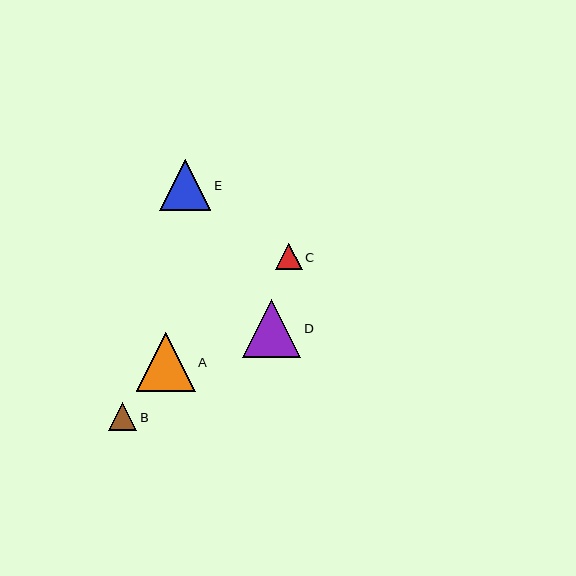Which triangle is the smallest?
Triangle C is the smallest with a size of approximately 27 pixels.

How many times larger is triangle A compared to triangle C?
Triangle A is approximately 2.2 times the size of triangle C.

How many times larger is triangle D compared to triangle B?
Triangle D is approximately 2.1 times the size of triangle B.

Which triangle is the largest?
Triangle A is the largest with a size of approximately 59 pixels.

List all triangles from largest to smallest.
From largest to smallest: A, D, E, B, C.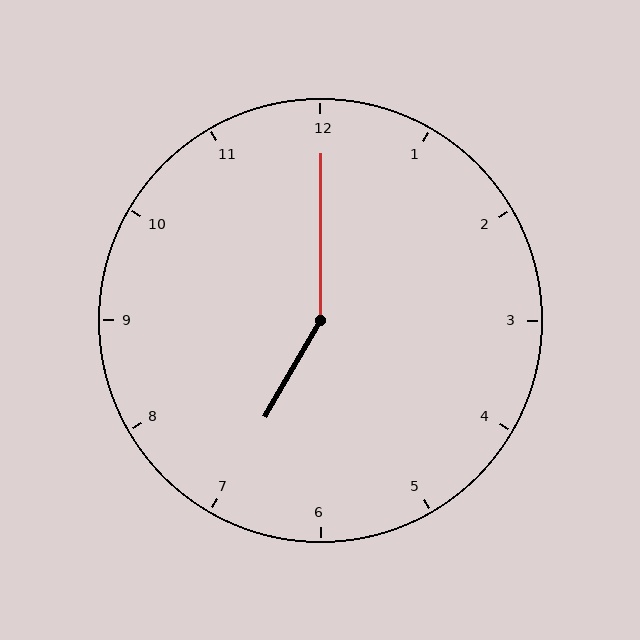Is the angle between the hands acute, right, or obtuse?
It is obtuse.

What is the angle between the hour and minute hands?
Approximately 150 degrees.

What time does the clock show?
7:00.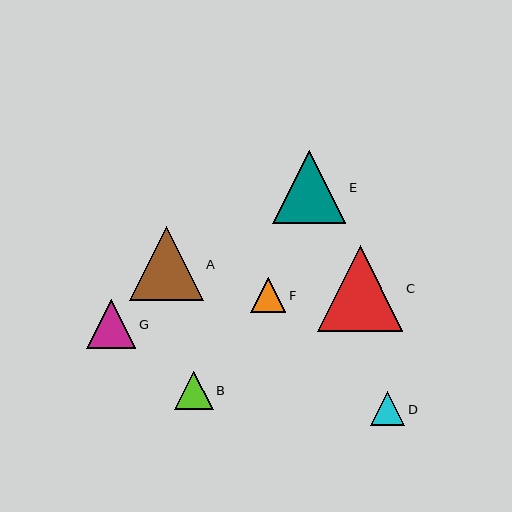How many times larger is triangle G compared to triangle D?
Triangle G is approximately 1.4 times the size of triangle D.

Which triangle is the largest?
Triangle C is the largest with a size of approximately 85 pixels.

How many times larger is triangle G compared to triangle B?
Triangle G is approximately 1.3 times the size of triangle B.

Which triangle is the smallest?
Triangle D is the smallest with a size of approximately 34 pixels.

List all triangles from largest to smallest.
From largest to smallest: C, A, E, G, B, F, D.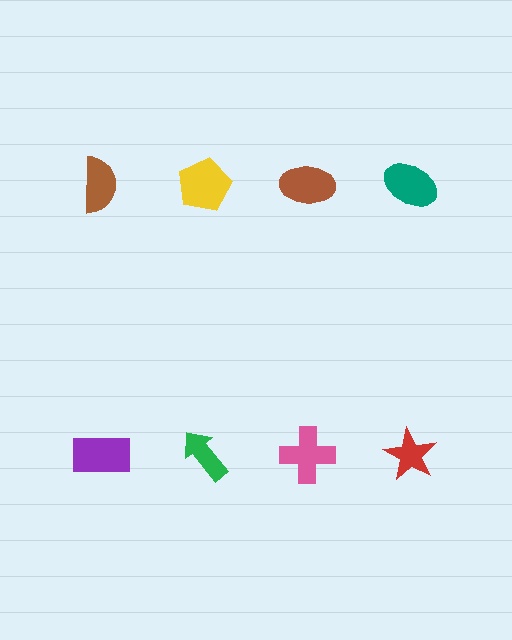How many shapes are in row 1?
4 shapes.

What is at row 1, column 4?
A teal ellipse.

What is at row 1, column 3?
A brown ellipse.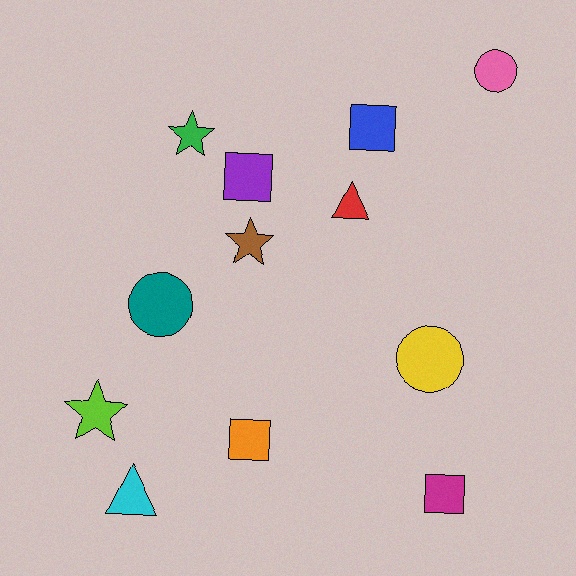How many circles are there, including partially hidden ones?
There are 3 circles.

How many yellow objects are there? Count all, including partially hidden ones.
There is 1 yellow object.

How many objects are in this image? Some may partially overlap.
There are 12 objects.